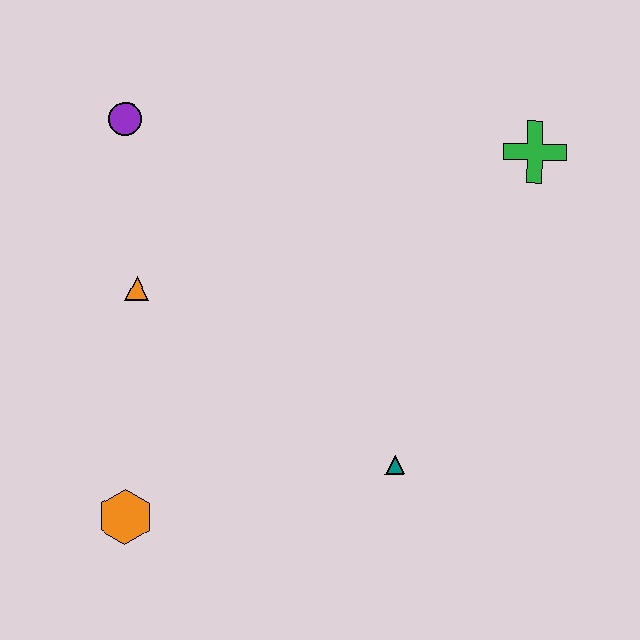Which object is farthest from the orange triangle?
The green cross is farthest from the orange triangle.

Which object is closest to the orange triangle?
The purple circle is closest to the orange triangle.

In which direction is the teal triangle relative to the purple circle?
The teal triangle is below the purple circle.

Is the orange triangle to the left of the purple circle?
No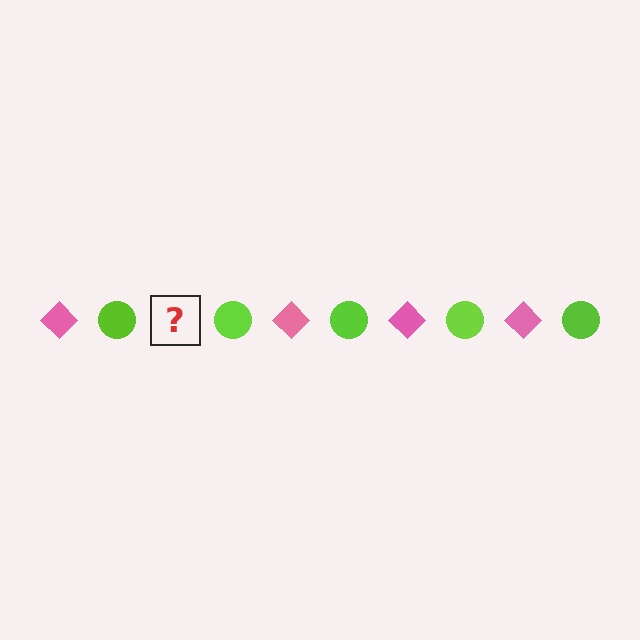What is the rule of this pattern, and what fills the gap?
The rule is that the pattern alternates between pink diamond and lime circle. The gap should be filled with a pink diamond.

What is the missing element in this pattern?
The missing element is a pink diamond.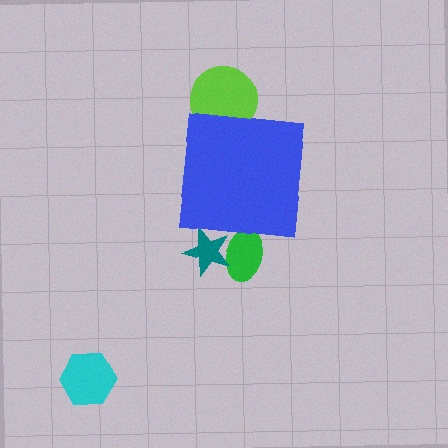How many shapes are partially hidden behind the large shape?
3 shapes are partially hidden.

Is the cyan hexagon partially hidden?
No, the cyan hexagon is fully visible.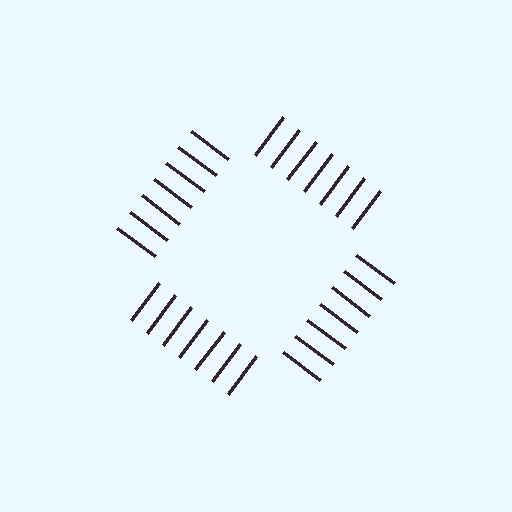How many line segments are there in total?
28 — 7 along each of the 4 edges.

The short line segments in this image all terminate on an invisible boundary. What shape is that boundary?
An illusory square — the line segments terminate on its edges but no continuous stroke is drawn.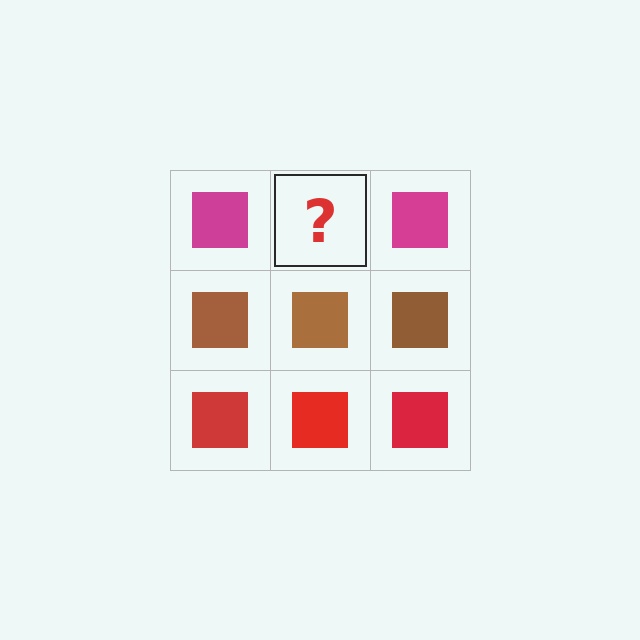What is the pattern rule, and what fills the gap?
The rule is that each row has a consistent color. The gap should be filled with a magenta square.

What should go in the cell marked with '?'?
The missing cell should contain a magenta square.